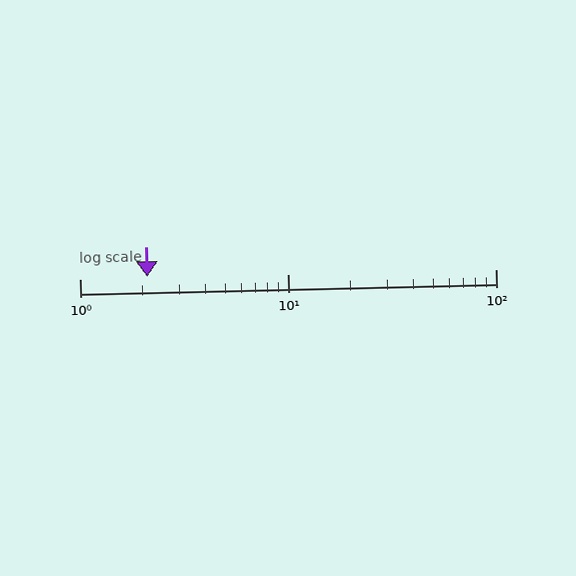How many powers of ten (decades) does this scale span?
The scale spans 2 decades, from 1 to 100.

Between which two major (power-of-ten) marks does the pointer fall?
The pointer is between 1 and 10.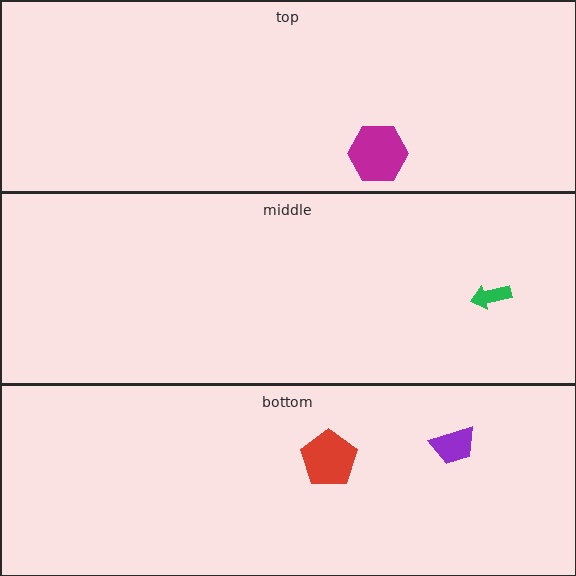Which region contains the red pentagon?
The bottom region.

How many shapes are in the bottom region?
2.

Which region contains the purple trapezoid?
The bottom region.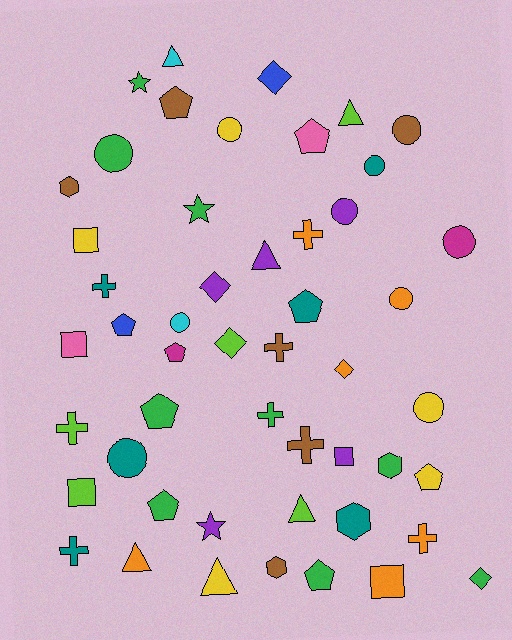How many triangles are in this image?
There are 6 triangles.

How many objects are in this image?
There are 50 objects.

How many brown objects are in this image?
There are 6 brown objects.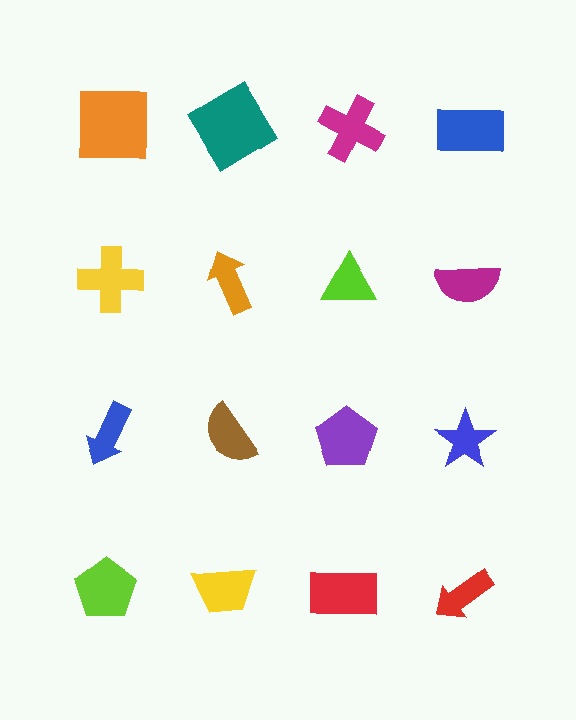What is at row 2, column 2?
An orange arrow.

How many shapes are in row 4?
4 shapes.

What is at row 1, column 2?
A teal diamond.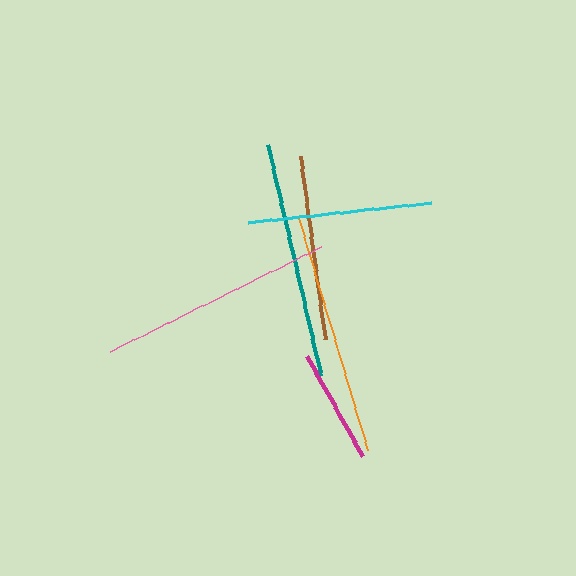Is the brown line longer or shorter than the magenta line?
The brown line is longer than the magenta line.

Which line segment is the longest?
The orange line is the longest at approximately 242 pixels.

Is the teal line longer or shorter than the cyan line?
The teal line is longer than the cyan line.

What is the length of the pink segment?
The pink segment is approximately 236 pixels long.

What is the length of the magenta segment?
The magenta segment is approximately 115 pixels long.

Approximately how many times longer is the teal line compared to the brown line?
The teal line is approximately 1.3 times the length of the brown line.